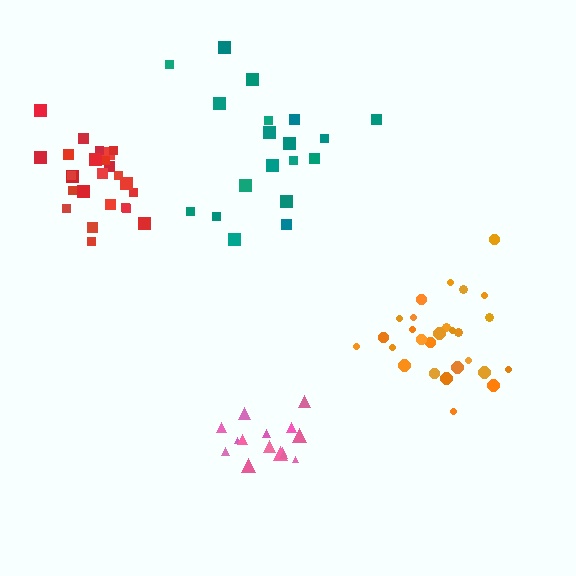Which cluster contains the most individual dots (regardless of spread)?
Orange (27).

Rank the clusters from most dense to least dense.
red, pink, orange, teal.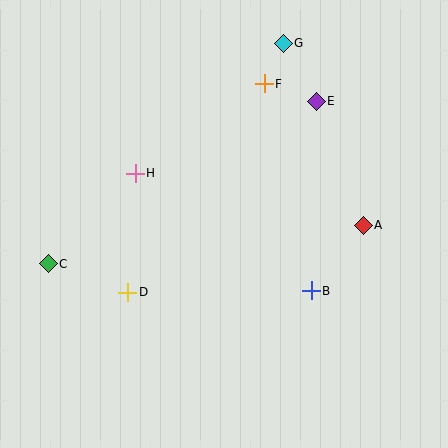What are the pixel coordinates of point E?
Point E is at (316, 101).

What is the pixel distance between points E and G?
The distance between E and G is 67 pixels.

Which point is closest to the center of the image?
Point H at (135, 174) is closest to the center.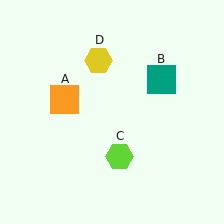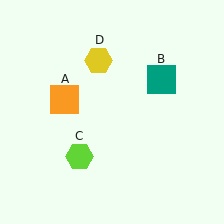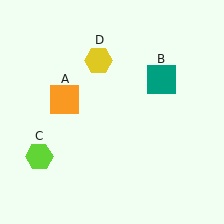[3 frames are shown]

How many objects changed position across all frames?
1 object changed position: lime hexagon (object C).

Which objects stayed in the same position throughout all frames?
Orange square (object A) and teal square (object B) and yellow hexagon (object D) remained stationary.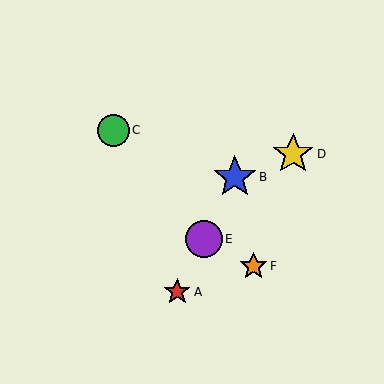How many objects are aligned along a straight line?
3 objects (A, B, E) are aligned along a straight line.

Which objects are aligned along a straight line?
Objects A, B, E are aligned along a straight line.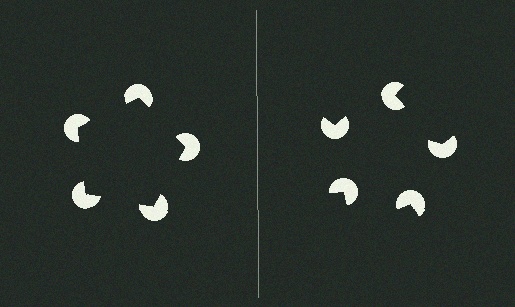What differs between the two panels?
The pac-man discs are positioned identically on both sides; only the wedge orientations differ. On the left they align to a pentagon; on the right they are misaligned.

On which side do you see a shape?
An illusory pentagon appears on the left side. On the right side the wedge cuts are rotated, so no coherent shape forms.